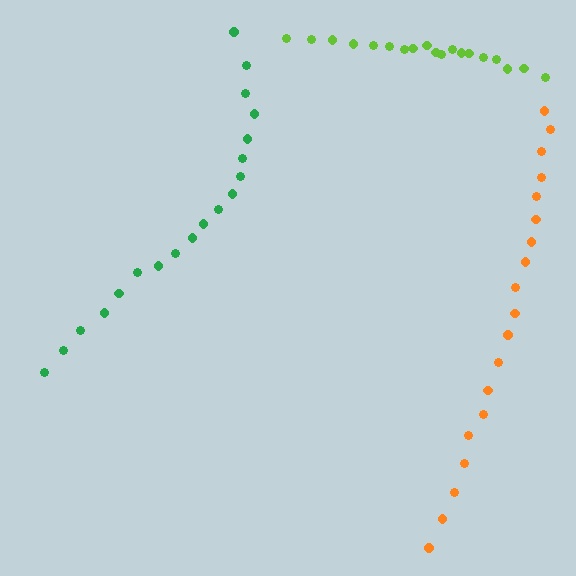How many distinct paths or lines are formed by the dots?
There are 3 distinct paths.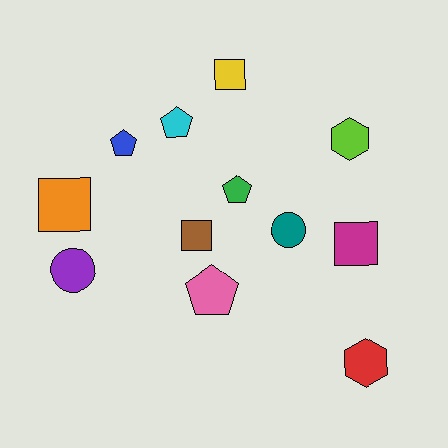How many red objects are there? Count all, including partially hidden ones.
There is 1 red object.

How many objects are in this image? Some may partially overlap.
There are 12 objects.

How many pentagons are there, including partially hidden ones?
There are 4 pentagons.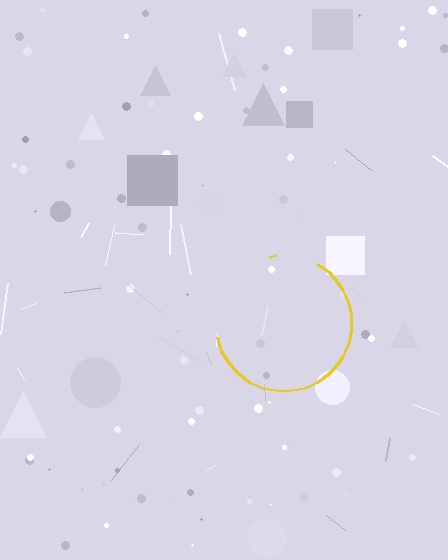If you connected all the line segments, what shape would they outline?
They would outline a circle.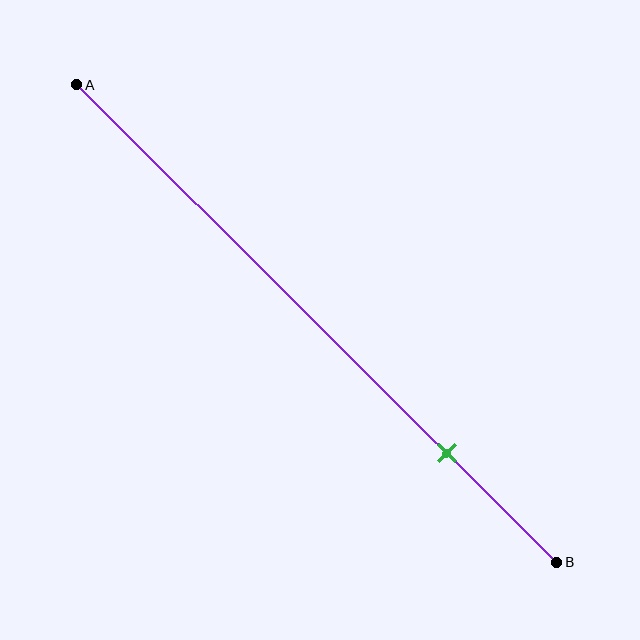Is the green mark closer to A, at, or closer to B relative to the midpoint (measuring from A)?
The green mark is closer to point B than the midpoint of segment AB.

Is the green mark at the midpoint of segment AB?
No, the mark is at about 75% from A, not at the 50% midpoint.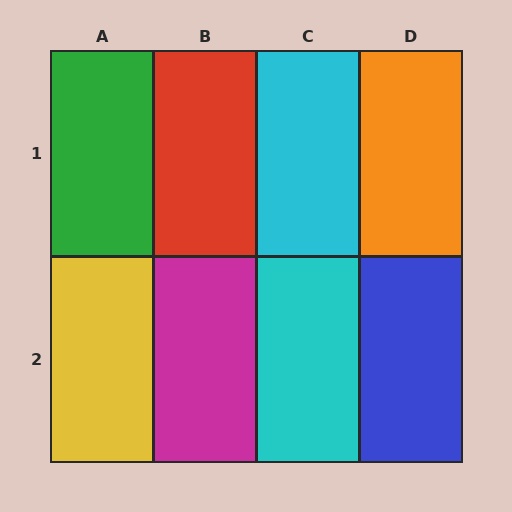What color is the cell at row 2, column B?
Magenta.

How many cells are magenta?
1 cell is magenta.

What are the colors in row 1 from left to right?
Green, red, cyan, orange.